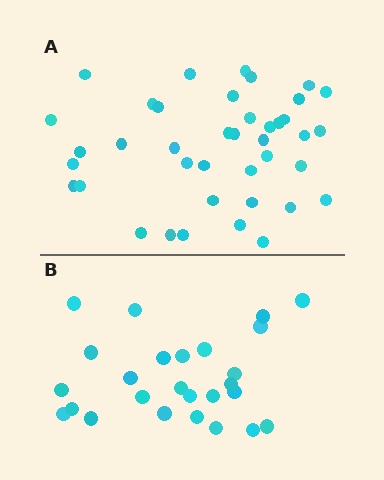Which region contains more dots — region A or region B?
Region A (the top region) has more dots.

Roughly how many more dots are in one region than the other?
Region A has approximately 15 more dots than region B.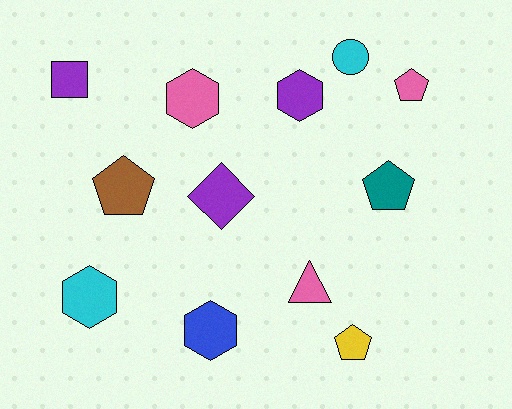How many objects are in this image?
There are 12 objects.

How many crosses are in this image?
There are no crosses.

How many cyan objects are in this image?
There are 2 cyan objects.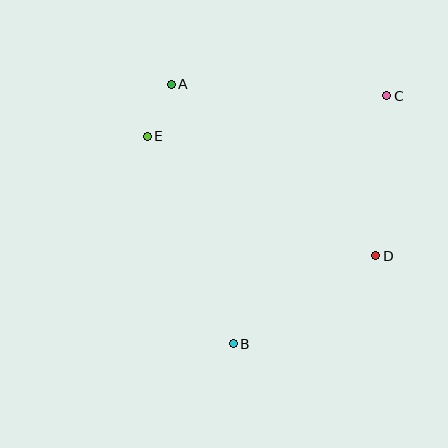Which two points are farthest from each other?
Points B and C are farthest from each other.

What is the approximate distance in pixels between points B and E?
The distance between B and E is approximately 224 pixels.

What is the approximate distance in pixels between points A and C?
The distance between A and C is approximately 216 pixels.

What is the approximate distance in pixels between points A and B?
The distance between A and B is approximately 266 pixels.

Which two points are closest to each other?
Points A and E are closest to each other.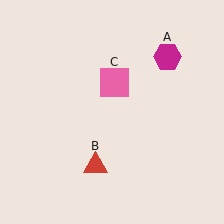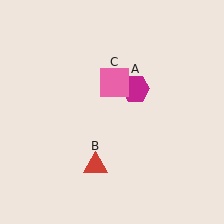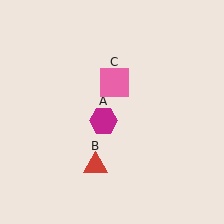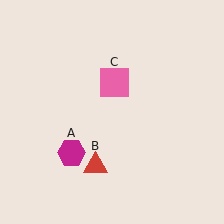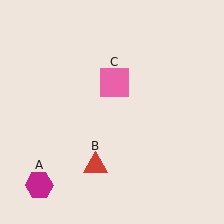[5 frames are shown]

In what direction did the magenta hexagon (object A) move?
The magenta hexagon (object A) moved down and to the left.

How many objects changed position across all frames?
1 object changed position: magenta hexagon (object A).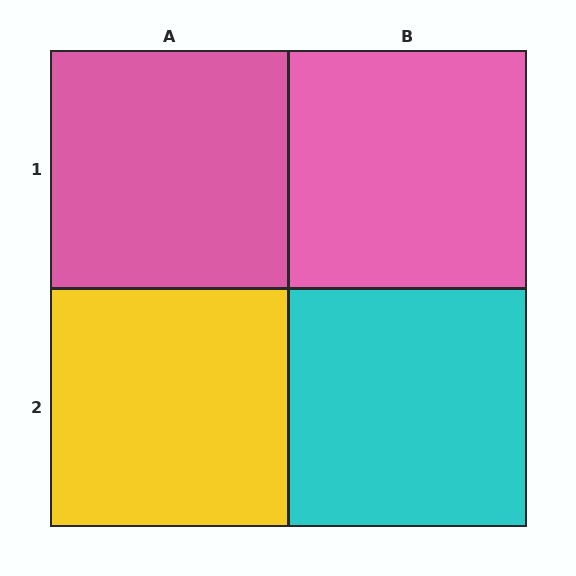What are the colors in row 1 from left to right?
Pink, pink.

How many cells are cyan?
1 cell is cyan.